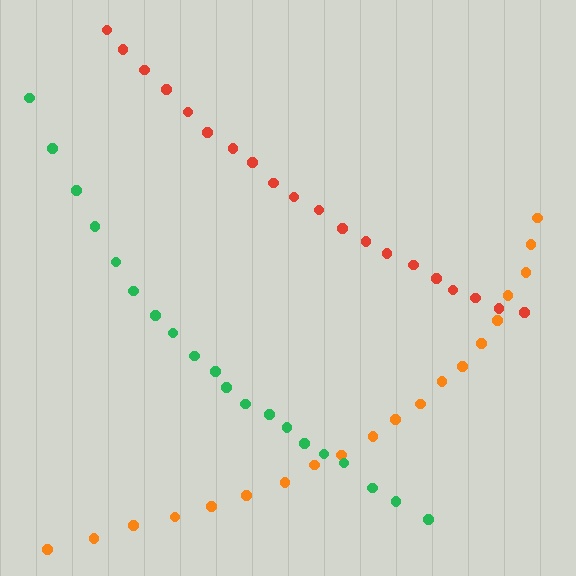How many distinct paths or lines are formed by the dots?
There are 3 distinct paths.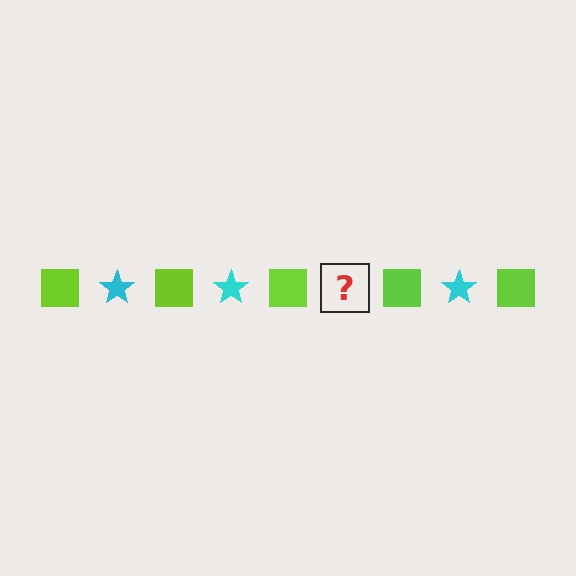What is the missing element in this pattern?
The missing element is a cyan star.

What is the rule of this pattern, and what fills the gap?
The rule is that the pattern alternates between lime square and cyan star. The gap should be filled with a cyan star.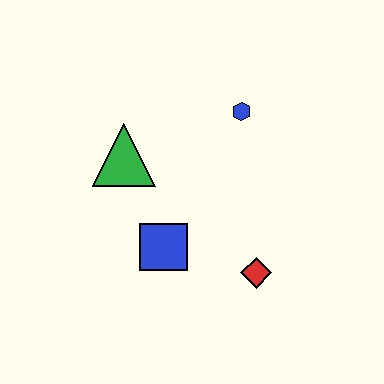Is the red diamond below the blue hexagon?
Yes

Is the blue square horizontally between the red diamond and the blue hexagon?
No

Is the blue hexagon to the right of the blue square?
Yes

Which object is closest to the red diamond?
The blue square is closest to the red diamond.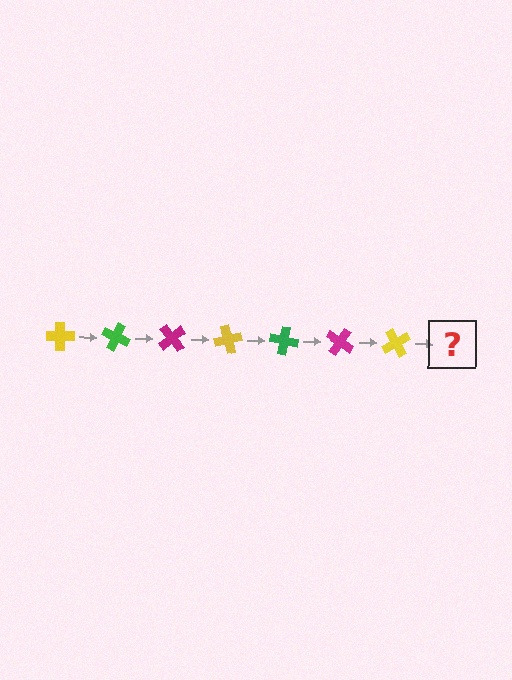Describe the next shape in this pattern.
It should be a green cross, rotated 175 degrees from the start.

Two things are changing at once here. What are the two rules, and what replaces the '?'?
The two rules are that it rotates 25 degrees each step and the color cycles through yellow, green, and magenta. The '?' should be a green cross, rotated 175 degrees from the start.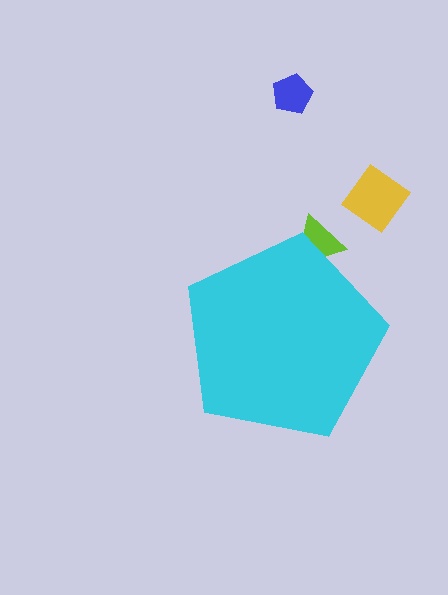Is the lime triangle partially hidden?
Yes, the lime triangle is partially hidden behind the cyan pentagon.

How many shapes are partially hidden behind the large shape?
1 shape is partially hidden.